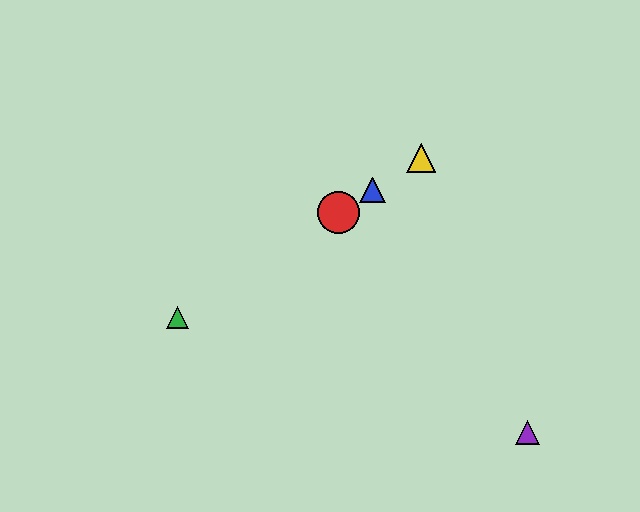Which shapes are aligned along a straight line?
The red circle, the blue triangle, the green triangle, the yellow triangle are aligned along a straight line.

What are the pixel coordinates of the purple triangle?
The purple triangle is at (527, 433).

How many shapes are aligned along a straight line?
4 shapes (the red circle, the blue triangle, the green triangle, the yellow triangle) are aligned along a straight line.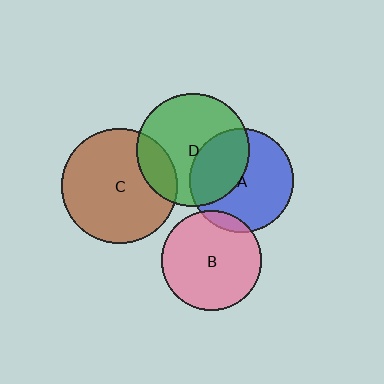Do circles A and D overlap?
Yes.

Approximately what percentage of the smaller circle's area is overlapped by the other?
Approximately 40%.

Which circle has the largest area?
Circle C (brown).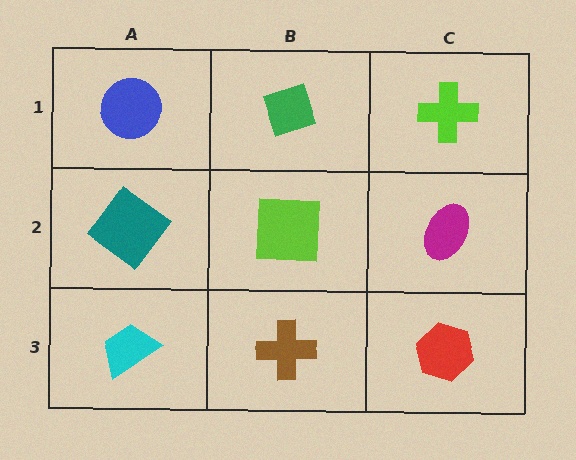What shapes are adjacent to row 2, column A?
A blue circle (row 1, column A), a cyan trapezoid (row 3, column A), a lime square (row 2, column B).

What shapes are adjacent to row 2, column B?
A green diamond (row 1, column B), a brown cross (row 3, column B), a teal diamond (row 2, column A), a magenta ellipse (row 2, column C).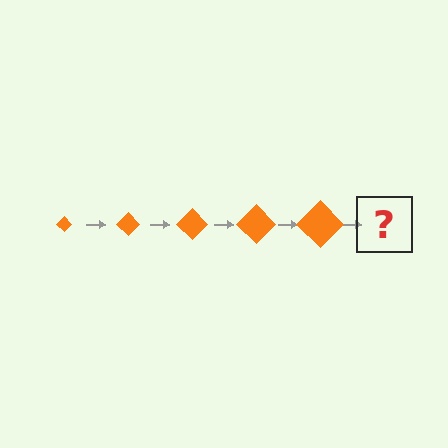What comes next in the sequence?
The next element should be an orange diamond, larger than the previous one.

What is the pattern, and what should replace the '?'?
The pattern is that the diamond gets progressively larger each step. The '?' should be an orange diamond, larger than the previous one.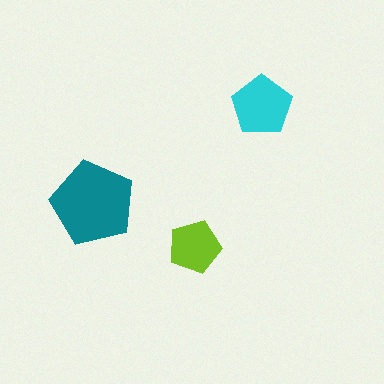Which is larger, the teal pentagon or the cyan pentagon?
The teal one.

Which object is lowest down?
The lime pentagon is bottommost.